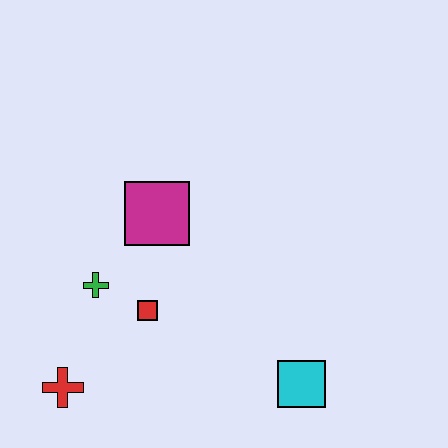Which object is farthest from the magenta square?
The cyan square is farthest from the magenta square.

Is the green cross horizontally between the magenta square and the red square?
No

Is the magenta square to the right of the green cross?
Yes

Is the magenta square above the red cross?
Yes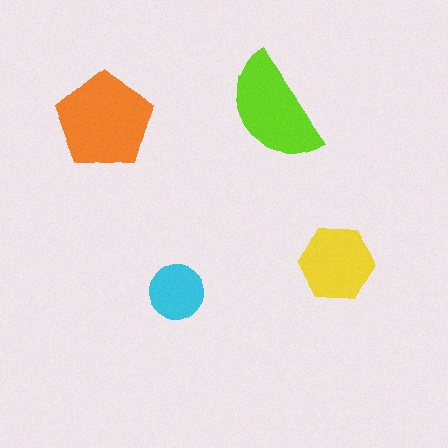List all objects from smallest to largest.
The cyan circle, the yellow hexagon, the lime semicircle, the orange pentagon.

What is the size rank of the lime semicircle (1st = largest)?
2nd.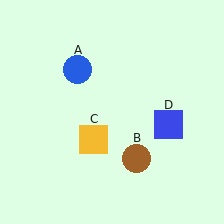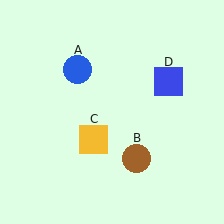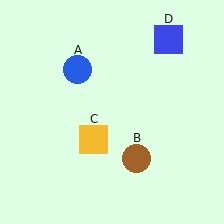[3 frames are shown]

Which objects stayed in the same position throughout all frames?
Blue circle (object A) and brown circle (object B) and yellow square (object C) remained stationary.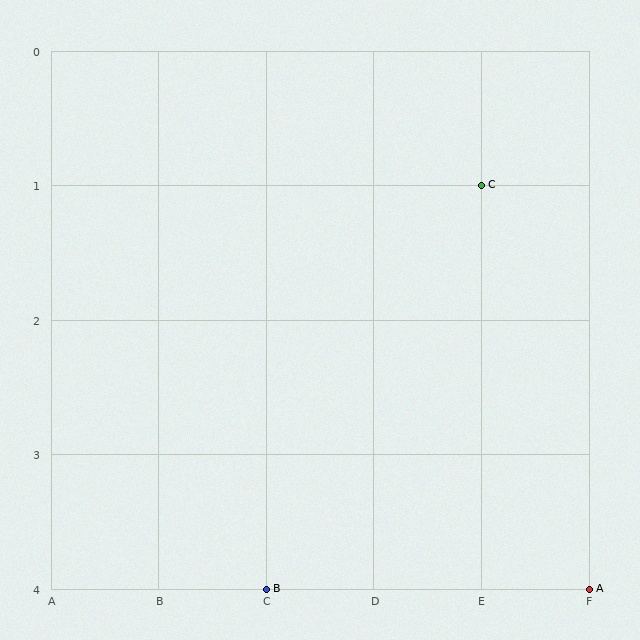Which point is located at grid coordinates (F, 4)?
Point A is at (F, 4).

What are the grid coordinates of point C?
Point C is at grid coordinates (E, 1).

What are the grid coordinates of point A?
Point A is at grid coordinates (F, 4).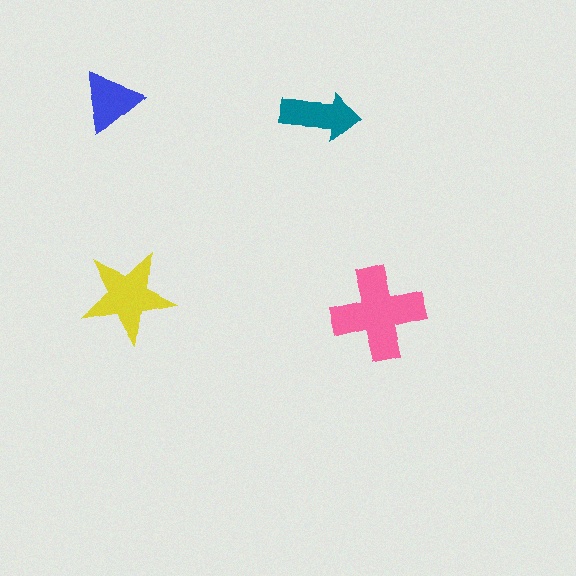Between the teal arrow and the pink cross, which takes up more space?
The pink cross.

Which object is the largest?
The pink cross.